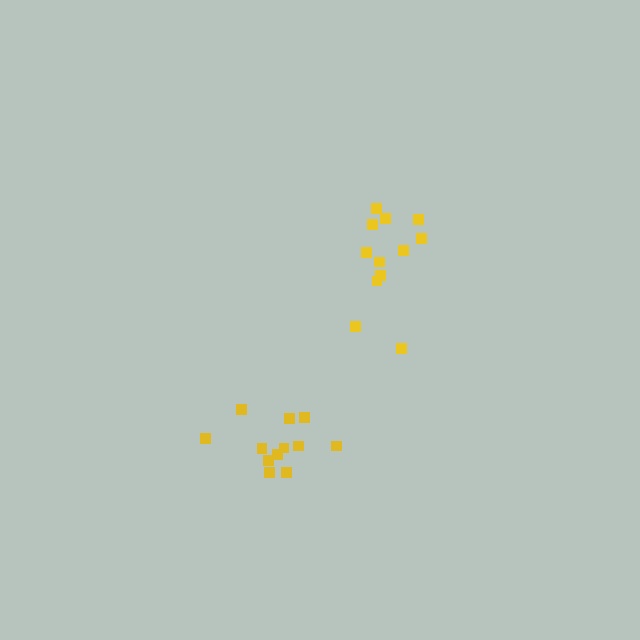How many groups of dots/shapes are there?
There are 2 groups.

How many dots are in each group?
Group 1: 12 dots, Group 2: 12 dots (24 total).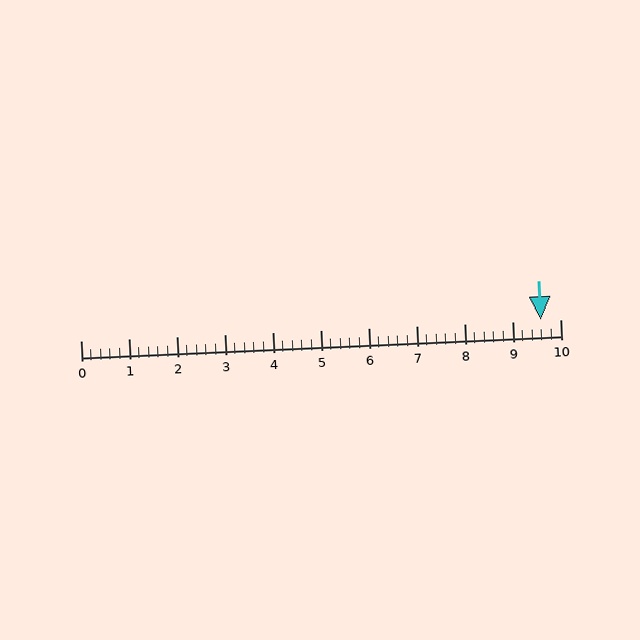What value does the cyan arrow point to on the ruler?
The cyan arrow points to approximately 9.6.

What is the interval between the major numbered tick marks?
The major tick marks are spaced 1 units apart.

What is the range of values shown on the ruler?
The ruler shows values from 0 to 10.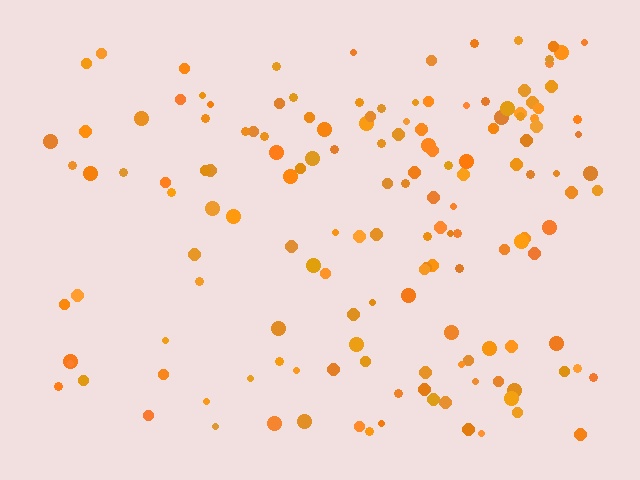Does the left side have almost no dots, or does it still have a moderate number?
Still a moderate number, just noticeably fewer than the right.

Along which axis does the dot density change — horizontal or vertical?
Horizontal.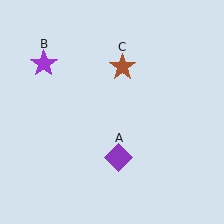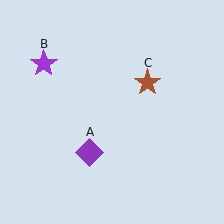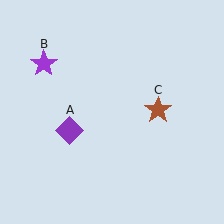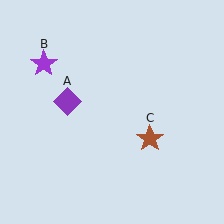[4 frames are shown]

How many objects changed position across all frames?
2 objects changed position: purple diamond (object A), brown star (object C).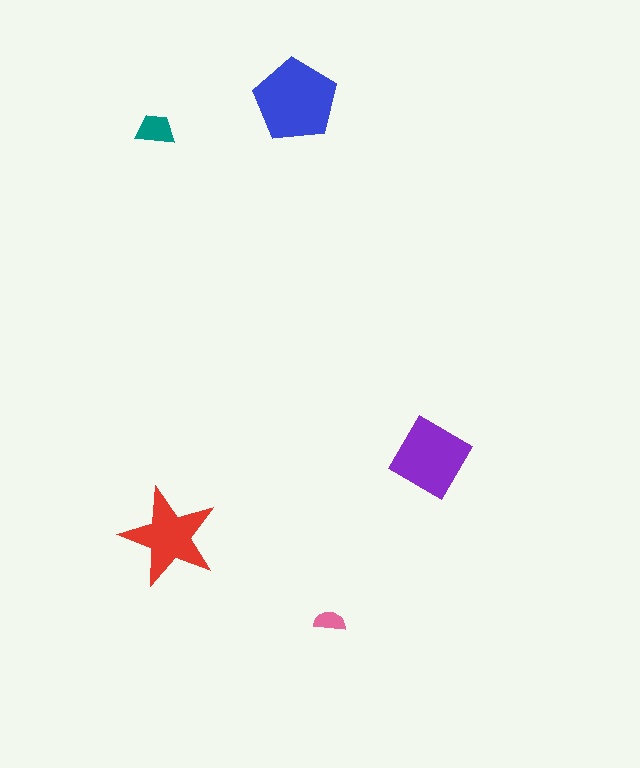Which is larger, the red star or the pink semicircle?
The red star.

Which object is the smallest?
The pink semicircle.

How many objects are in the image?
There are 5 objects in the image.